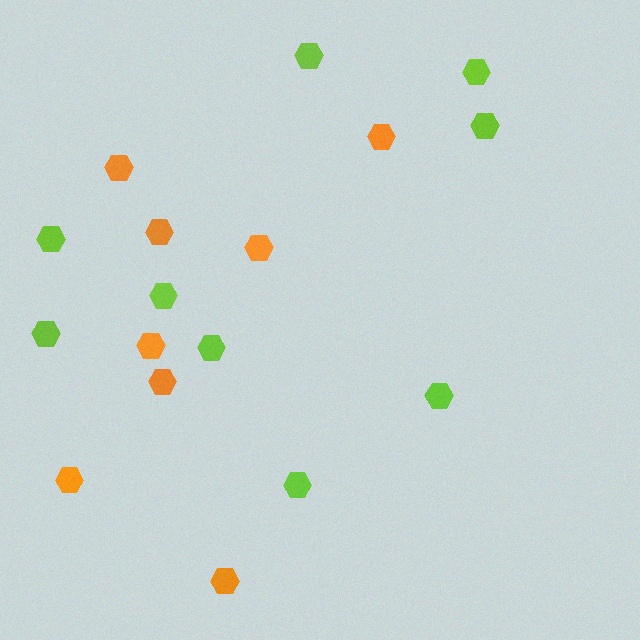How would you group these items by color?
There are 2 groups: one group of orange hexagons (8) and one group of lime hexagons (9).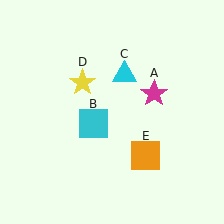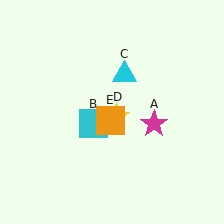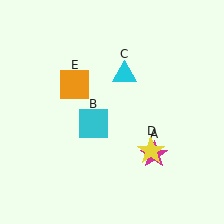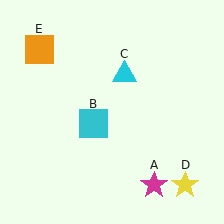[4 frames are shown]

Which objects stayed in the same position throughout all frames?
Cyan square (object B) and cyan triangle (object C) remained stationary.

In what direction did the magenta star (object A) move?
The magenta star (object A) moved down.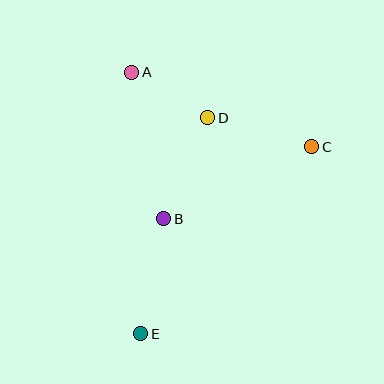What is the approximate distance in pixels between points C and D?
The distance between C and D is approximately 108 pixels.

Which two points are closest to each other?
Points A and D are closest to each other.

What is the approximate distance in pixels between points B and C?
The distance between B and C is approximately 164 pixels.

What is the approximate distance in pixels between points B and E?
The distance between B and E is approximately 117 pixels.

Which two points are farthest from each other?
Points A and E are farthest from each other.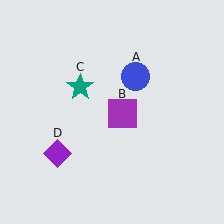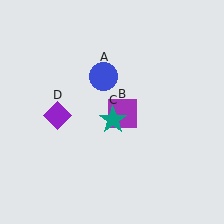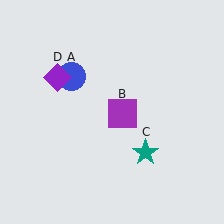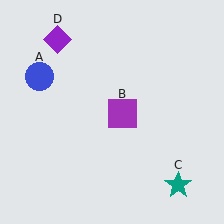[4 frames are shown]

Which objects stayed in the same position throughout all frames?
Purple square (object B) remained stationary.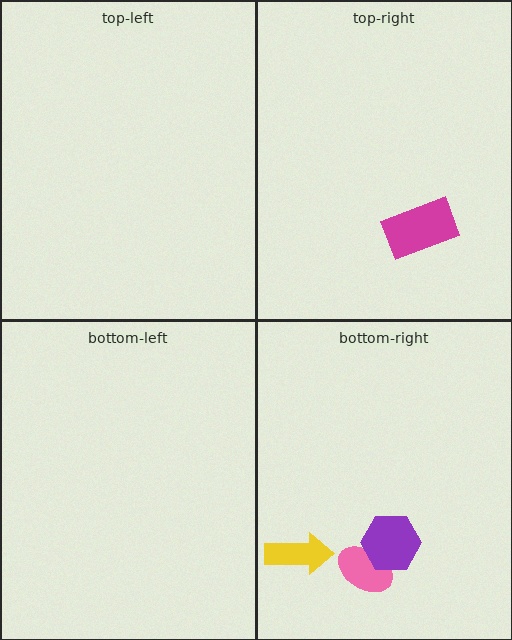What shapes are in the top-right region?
The magenta rectangle.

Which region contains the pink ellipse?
The bottom-right region.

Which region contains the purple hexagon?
The bottom-right region.